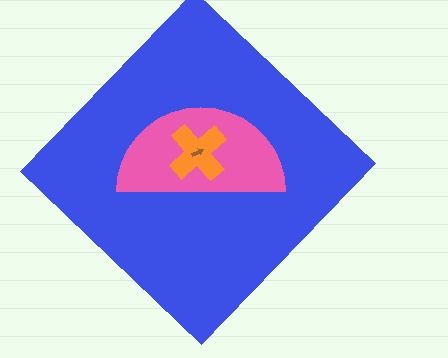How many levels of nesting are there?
4.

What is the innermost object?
The brown arrow.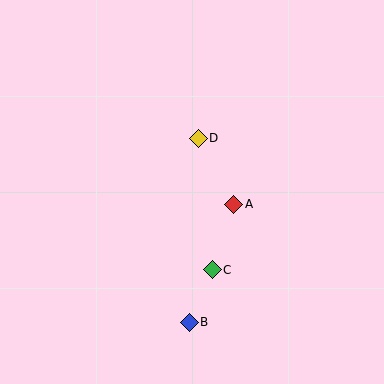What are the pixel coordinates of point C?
Point C is at (212, 270).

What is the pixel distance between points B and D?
The distance between B and D is 184 pixels.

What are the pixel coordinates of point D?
Point D is at (198, 138).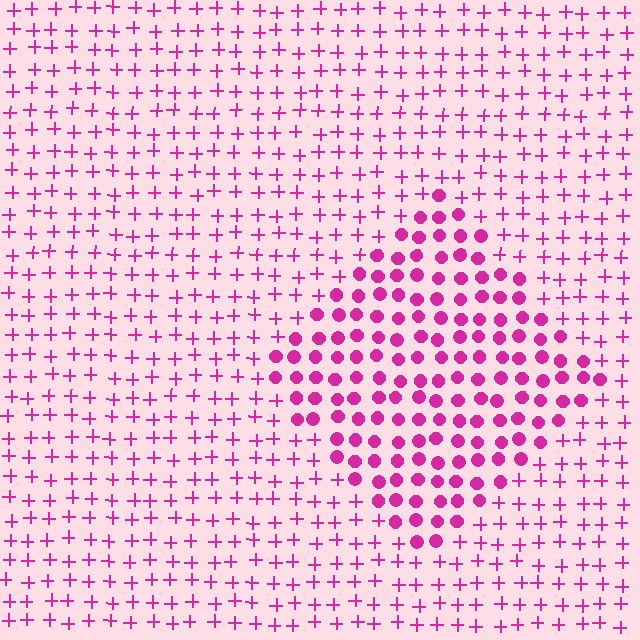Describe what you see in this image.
The image is filled with small magenta elements arranged in a uniform grid. A diamond-shaped region contains circles, while the surrounding area contains plus signs. The boundary is defined purely by the change in element shape.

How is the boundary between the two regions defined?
The boundary is defined by a change in element shape: circles inside vs. plus signs outside. All elements share the same color and spacing.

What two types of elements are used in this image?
The image uses circles inside the diamond region and plus signs outside it.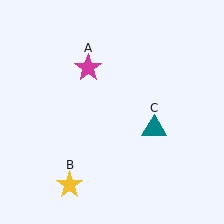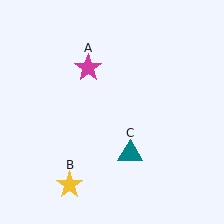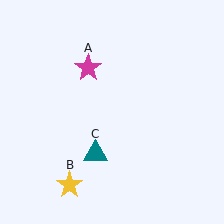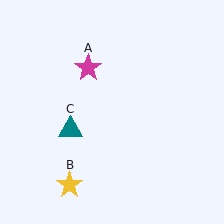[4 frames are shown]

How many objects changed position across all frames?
1 object changed position: teal triangle (object C).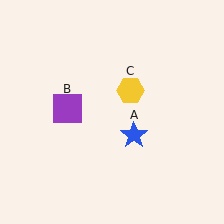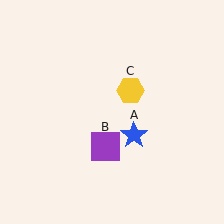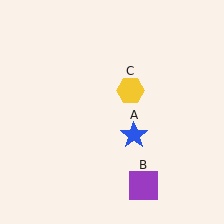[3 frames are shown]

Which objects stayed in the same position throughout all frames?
Blue star (object A) and yellow hexagon (object C) remained stationary.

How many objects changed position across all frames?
1 object changed position: purple square (object B).